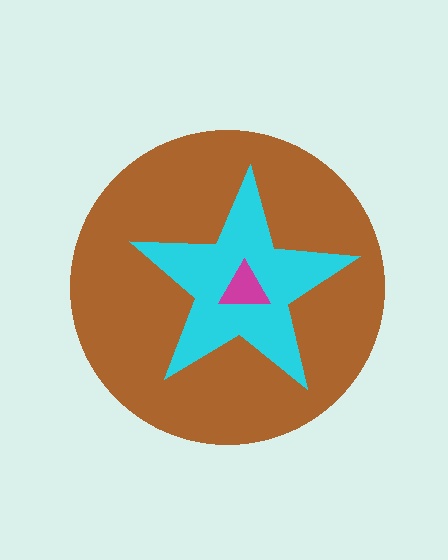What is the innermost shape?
The magenta triangle.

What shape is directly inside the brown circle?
The cyan star.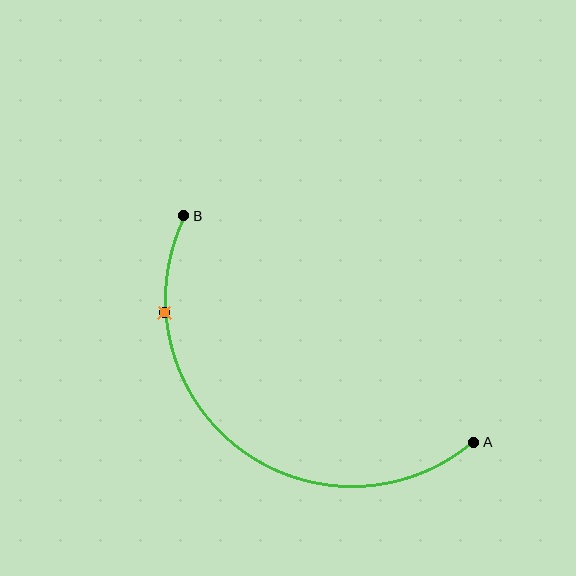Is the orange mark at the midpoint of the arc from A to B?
No. The orange mark lies on the arc but is closer to endpoint B. The arc midpoint would be at the point on the curve equidistant along the arc from both A and B.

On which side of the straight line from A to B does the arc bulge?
The arc bulges below and to the left of the straight line connecting A and B.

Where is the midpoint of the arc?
The arc midpoint is the point on the curve farthest from the straight line joining A and B. It sits below and to the left of that line.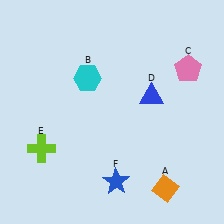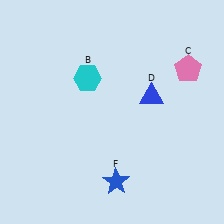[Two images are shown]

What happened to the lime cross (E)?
The lime cross (E) was removed in Image 2. It was in the bottom-left area of Image 1.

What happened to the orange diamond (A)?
The orange diamond (A) was removed in Image 2. It was in the bottom-right area of Image 1.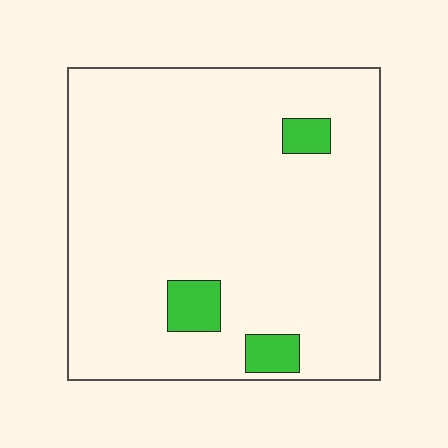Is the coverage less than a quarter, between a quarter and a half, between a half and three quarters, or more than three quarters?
Less than a quarter.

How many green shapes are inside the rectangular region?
3.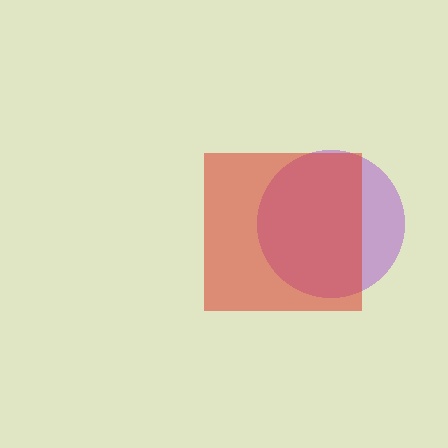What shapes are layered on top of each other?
The layered shapes are: a purple circle, a red square.